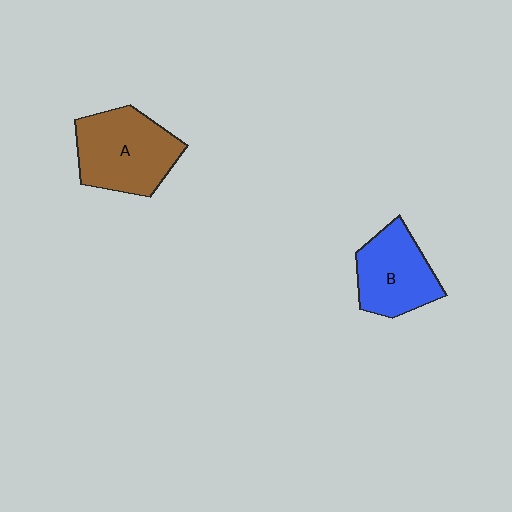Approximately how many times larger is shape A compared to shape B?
Approximately 1.2 times.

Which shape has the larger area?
Shape A (brown).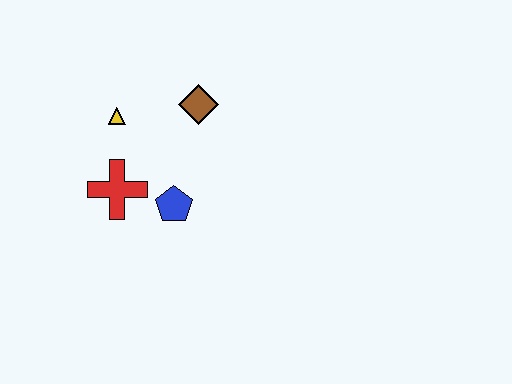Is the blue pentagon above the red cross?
No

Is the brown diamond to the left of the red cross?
No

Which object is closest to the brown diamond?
The yellow triangle is closest to the brown diamond.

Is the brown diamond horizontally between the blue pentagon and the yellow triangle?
No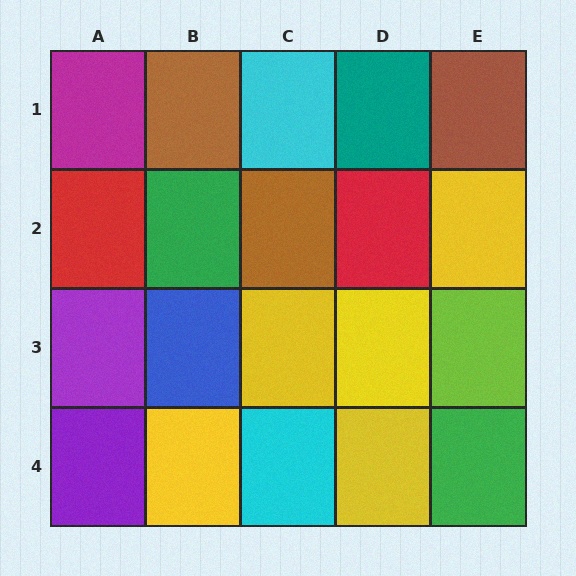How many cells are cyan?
2 cells are cyan.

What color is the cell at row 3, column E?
Lime.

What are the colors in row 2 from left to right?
Red, green, brown, red, yellow.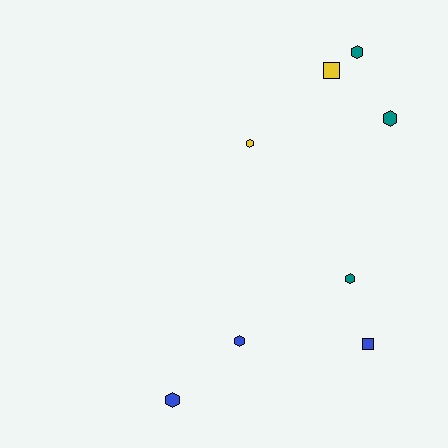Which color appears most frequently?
Teal, with 3 objects.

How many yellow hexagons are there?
There is 1 yellow hexagon.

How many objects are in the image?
There are 8 objects.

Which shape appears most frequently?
Hexagon, with 6 objects.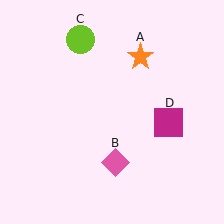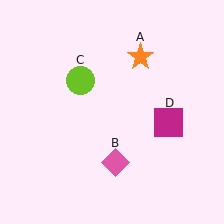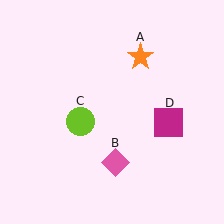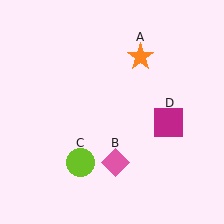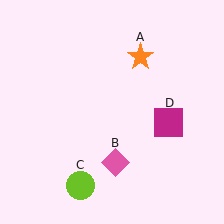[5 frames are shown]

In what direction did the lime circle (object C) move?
The lime circle (object C) moved down.